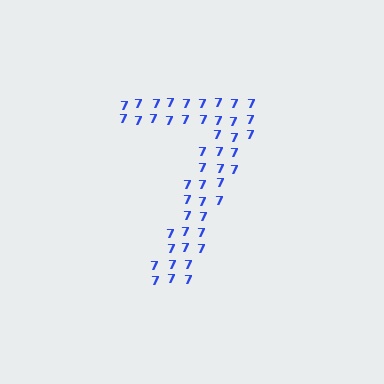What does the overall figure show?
The overall figure shows the digit 7.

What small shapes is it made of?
It is made of small digit 7's.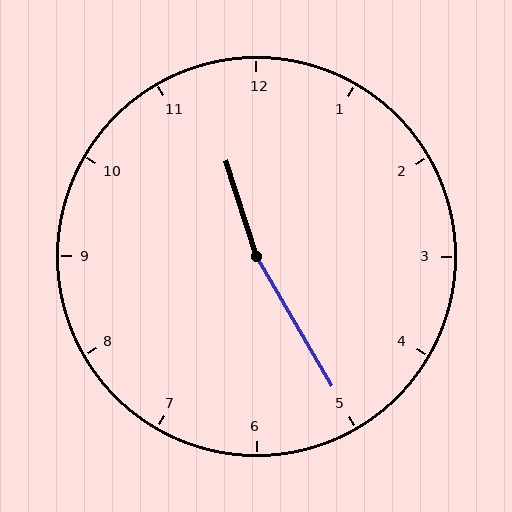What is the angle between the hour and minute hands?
Approximately 168 degrees.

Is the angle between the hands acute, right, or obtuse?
It is obtuse.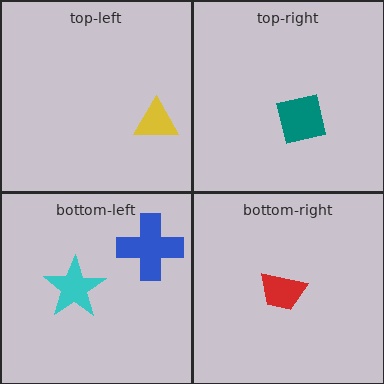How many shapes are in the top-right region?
1.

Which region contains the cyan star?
The bottom-left region.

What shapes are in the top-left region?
The yellow triangle.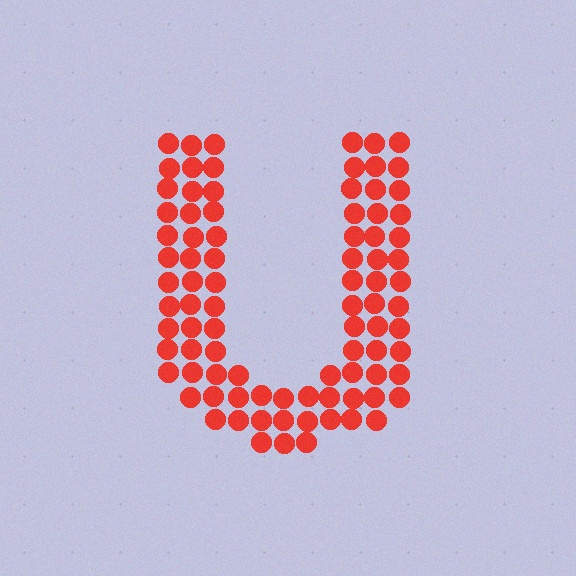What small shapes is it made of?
It is made of small circles.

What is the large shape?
The large shape is the letter U.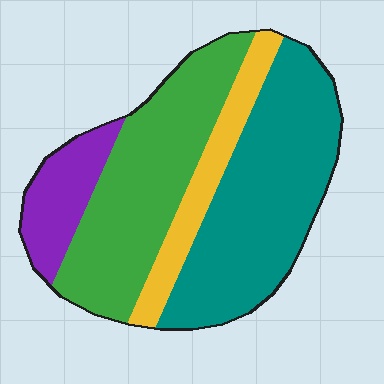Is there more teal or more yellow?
Teal.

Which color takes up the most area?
Teal, at roughly 40%.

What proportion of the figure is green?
Green covers around 35% of the figure.